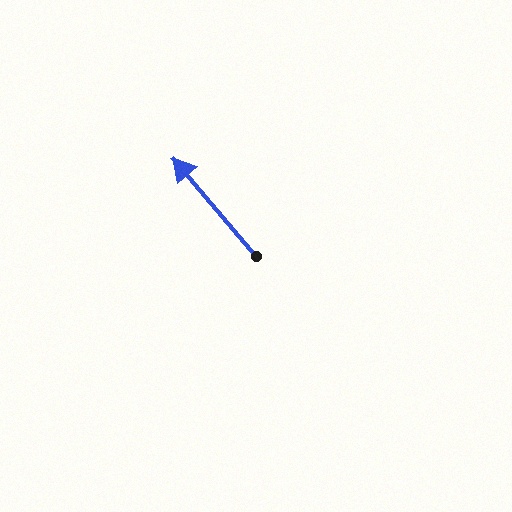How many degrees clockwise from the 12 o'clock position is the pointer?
Approximately 320 degrees.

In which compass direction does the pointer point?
Northwest.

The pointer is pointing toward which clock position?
Roughly 11 o'clock.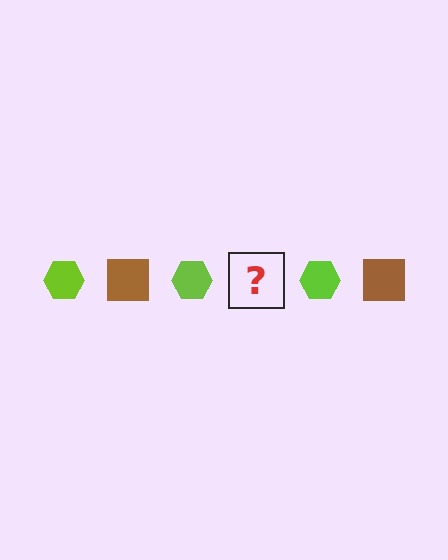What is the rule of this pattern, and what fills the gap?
The rule is that the pattern alternates between lime hexagon and brown square. The gap should be filled with a brown square.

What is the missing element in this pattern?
The missing element is a brown square.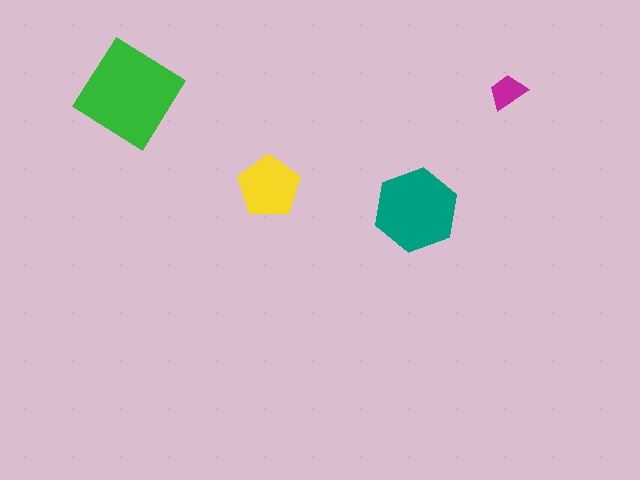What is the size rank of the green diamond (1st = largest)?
1st.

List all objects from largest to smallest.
The green diamond, the teal hexagon, the yellow pentagon, the magenta trapezoid.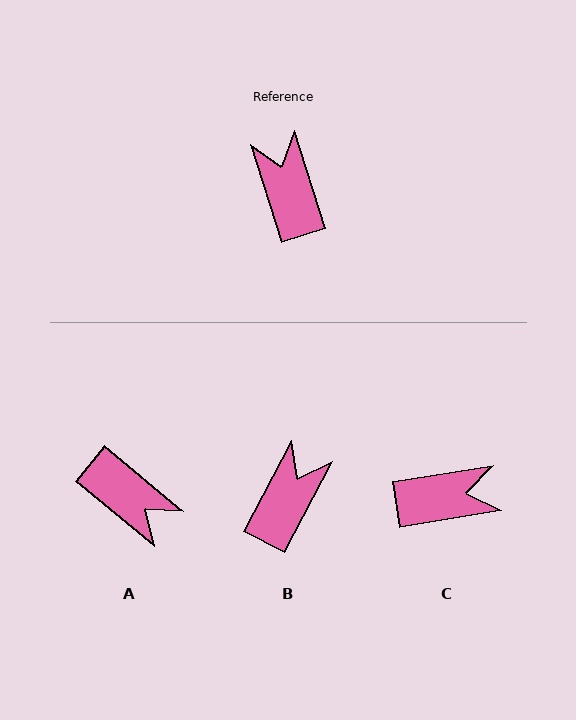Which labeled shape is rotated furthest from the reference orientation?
A, about 147 degrees away.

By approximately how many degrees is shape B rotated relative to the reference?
Approximately 45 degrees clockwise.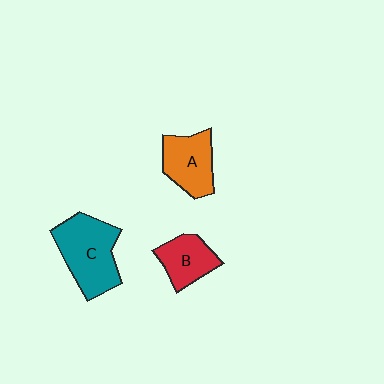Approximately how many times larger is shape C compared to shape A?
Approximately 1.4 times.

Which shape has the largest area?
Shape C (teal).